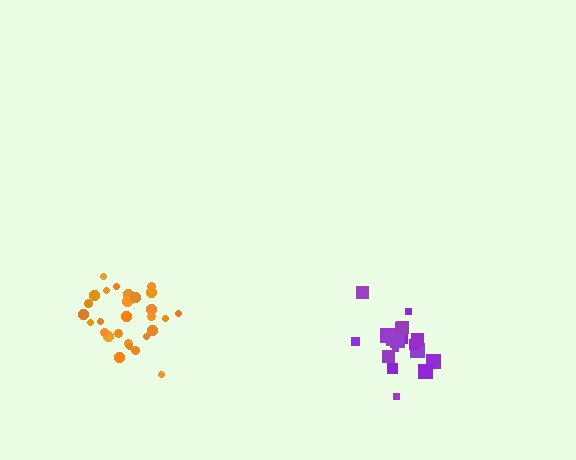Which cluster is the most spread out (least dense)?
Purple.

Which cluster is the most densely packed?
Orange.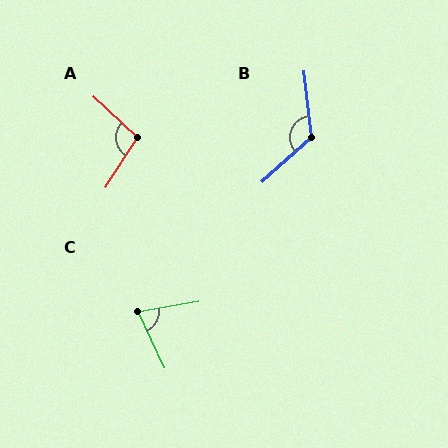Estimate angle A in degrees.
Approximately 100 degrees.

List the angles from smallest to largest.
C (75°), A (100°), B (125°).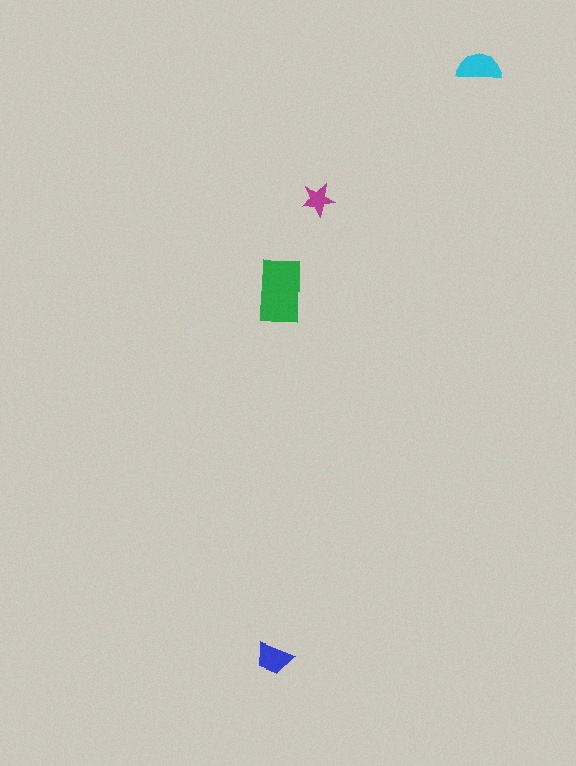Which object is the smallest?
The magenta star.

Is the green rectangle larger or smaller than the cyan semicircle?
Larger.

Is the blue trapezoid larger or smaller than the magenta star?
Larger.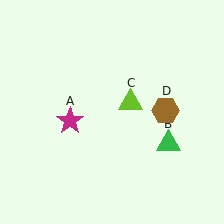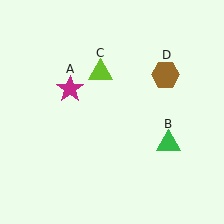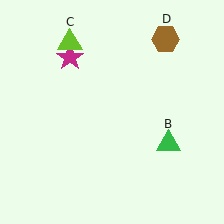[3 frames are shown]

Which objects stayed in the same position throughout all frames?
Green triangle (object B) remained stationary.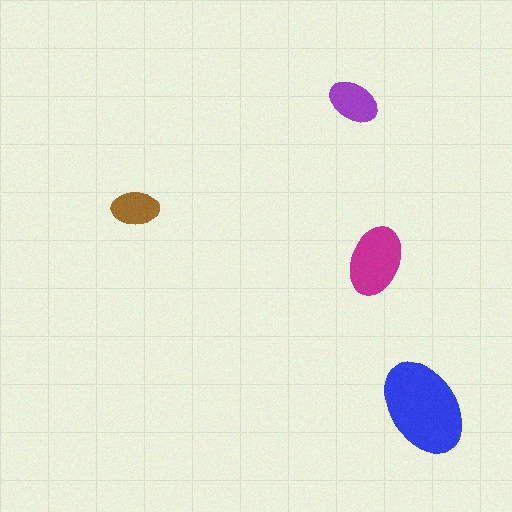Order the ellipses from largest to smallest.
the blue one, the magenta one, the purple one, the brown one.